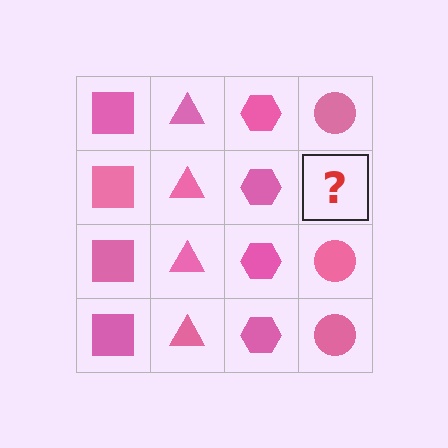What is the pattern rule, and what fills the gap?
The rule is that each column has a consistent shape. The gap should be filled with a pink circle.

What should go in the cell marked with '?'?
The missing cell should contain a pink circle.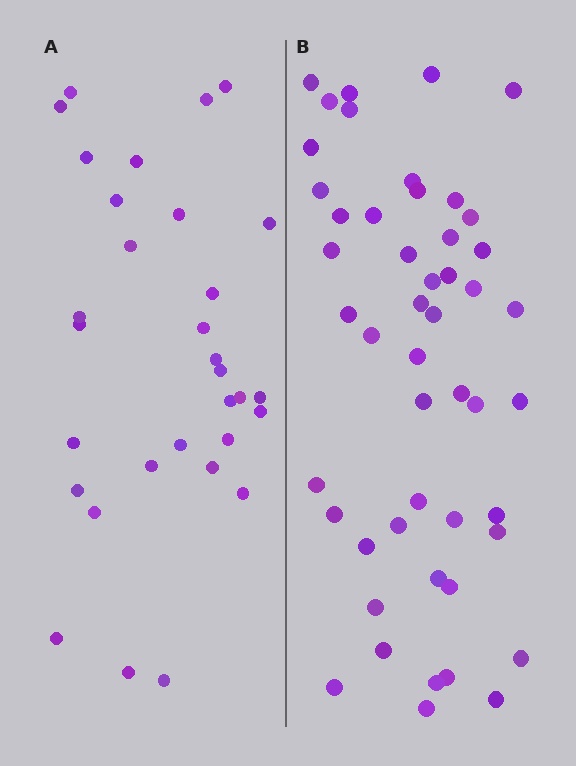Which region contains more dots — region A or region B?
Region B (the right region) has more dots.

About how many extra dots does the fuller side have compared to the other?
Region B has approximately 20 more dots than region A.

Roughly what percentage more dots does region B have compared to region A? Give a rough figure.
About 60% more.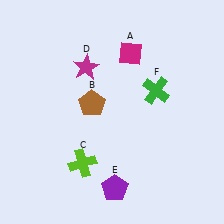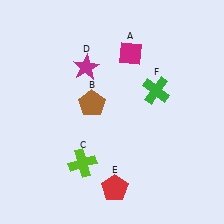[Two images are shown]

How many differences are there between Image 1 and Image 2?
There is 1 difference between the two images.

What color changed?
The pentagon (E) changed from purple in Image 1 to red in Image 2.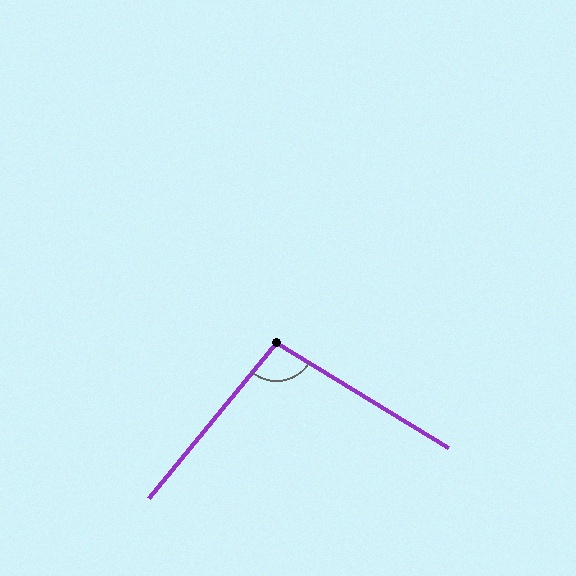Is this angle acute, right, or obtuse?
It is obtuse.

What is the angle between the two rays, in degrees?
Approximately 98 degrees.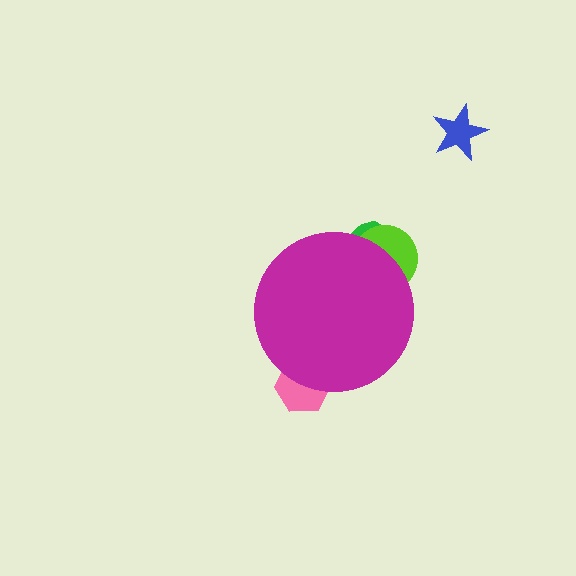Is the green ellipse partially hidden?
Yes, the green ellipse is partially hidden behind the magenta circle.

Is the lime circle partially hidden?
Yes, the lime circle is partially hidden behind the magenta circle.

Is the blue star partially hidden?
No, the blue star is fully visible.